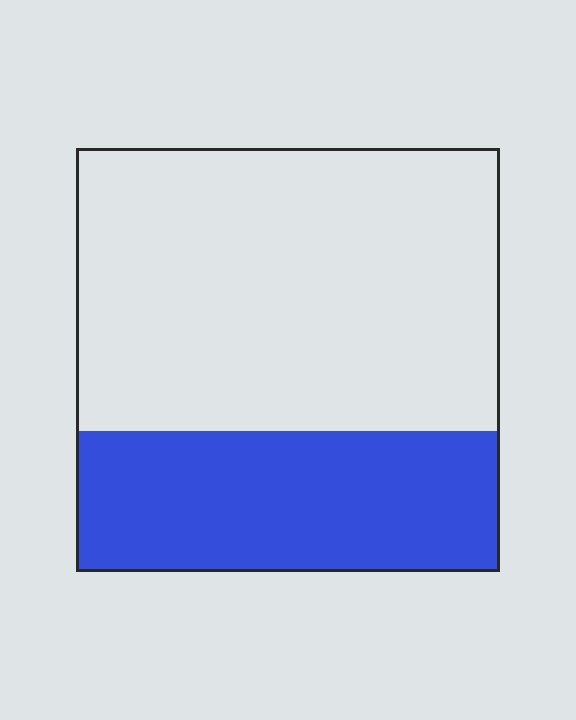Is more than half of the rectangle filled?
No.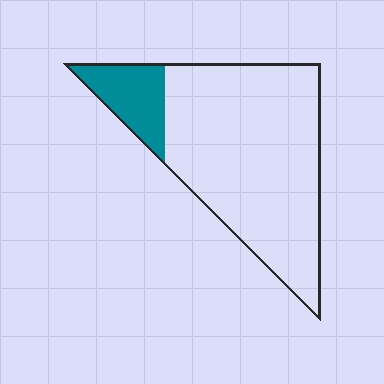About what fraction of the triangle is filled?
About one sixth (1/6).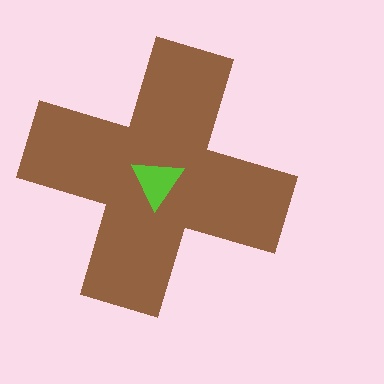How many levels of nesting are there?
2.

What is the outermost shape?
The brown cross.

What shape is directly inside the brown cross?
The lime triangle.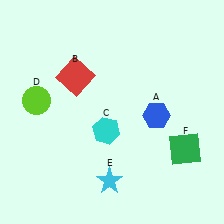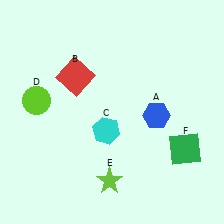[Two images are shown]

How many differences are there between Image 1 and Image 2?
There is 1 difference between the two images.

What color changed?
The star (E) changed from cyan in Image 1 to lime in Image 2.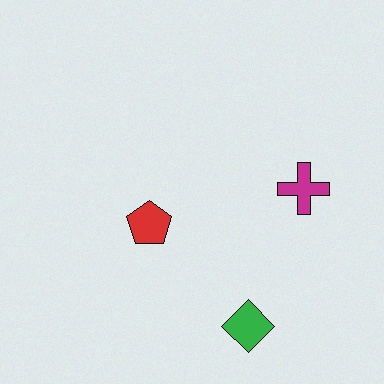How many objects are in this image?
There are 3 objects.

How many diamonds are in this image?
There is 1 diamond.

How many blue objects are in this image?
There are no blue objects.